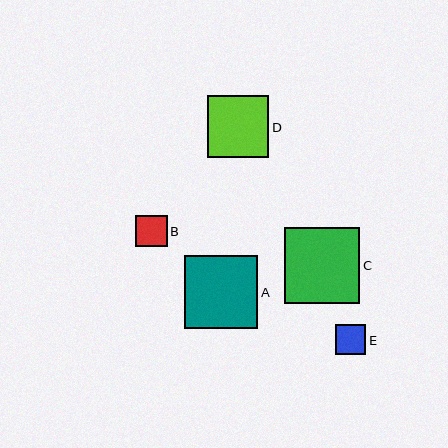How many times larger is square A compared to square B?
Square A is approximately 2.4 times the size of square B.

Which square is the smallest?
Square E is the smallest with a size of approximately 30 pixels.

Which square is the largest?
Square C is the largest with a size of approximately 75 pixels.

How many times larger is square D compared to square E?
Square D is approximately 2.1 times the size of square E.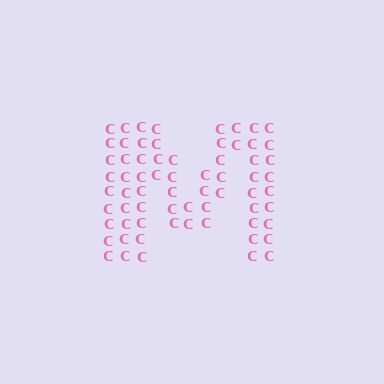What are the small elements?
The small elements are letter C's.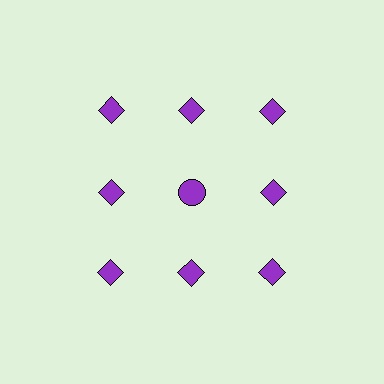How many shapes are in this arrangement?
There are 9 shapes arranged in a grid pattern.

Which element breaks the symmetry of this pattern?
The purple circle in the second row, second from left column breaks the symmetry. All other shapes are purple diamonds.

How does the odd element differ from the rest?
It has a different shape: circle instead of diamond.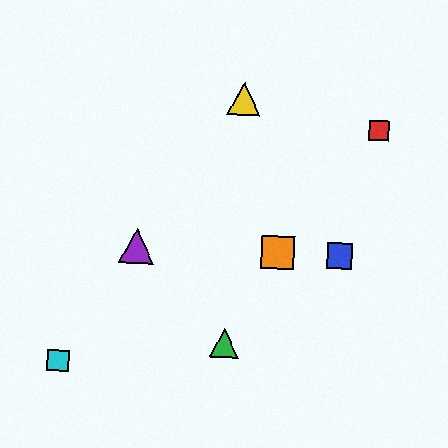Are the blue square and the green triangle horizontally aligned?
No, the blue square is at y≈256 and the green triangle is at y≈343.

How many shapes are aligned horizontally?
3 shapes (the blue square, the purple triangle, the orange square) are aligned horizontally.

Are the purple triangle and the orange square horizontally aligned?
Yes, both are at y≈246.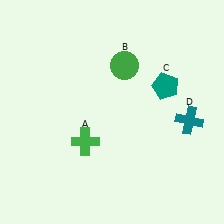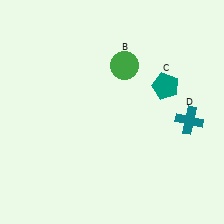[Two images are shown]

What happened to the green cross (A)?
The green cross (A) was removed in Image 2. It was in the bottom-left area of Image 1.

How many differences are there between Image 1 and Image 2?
There is 1 difference between the two images.